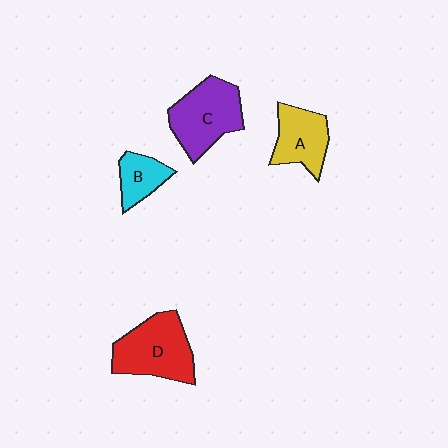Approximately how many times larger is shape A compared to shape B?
Approximately 1.5 times.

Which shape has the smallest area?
Shape B (cyan).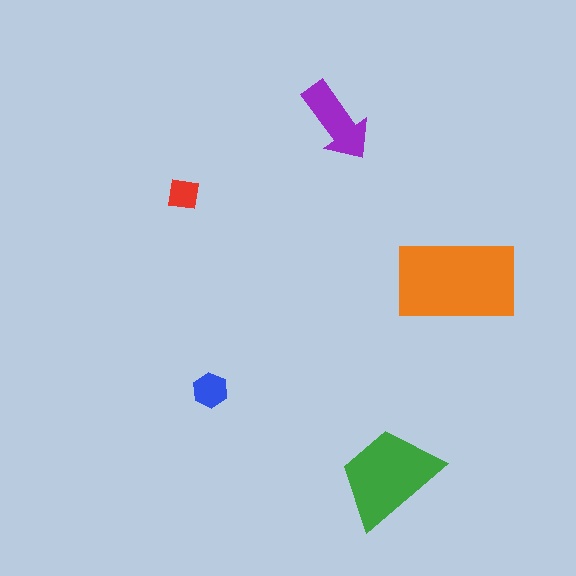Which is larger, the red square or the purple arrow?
The purple arrow.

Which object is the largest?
The orange rectangle.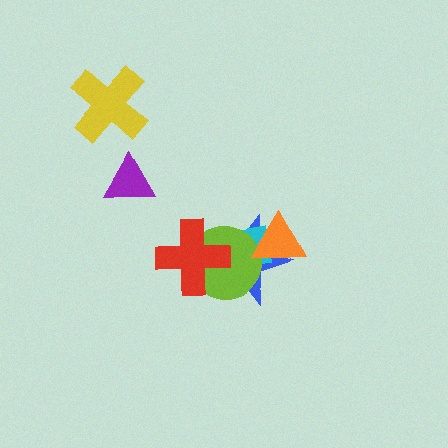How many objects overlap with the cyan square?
3 objects overlap with the cyan square.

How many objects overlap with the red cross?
2 objects overlap with the red cross.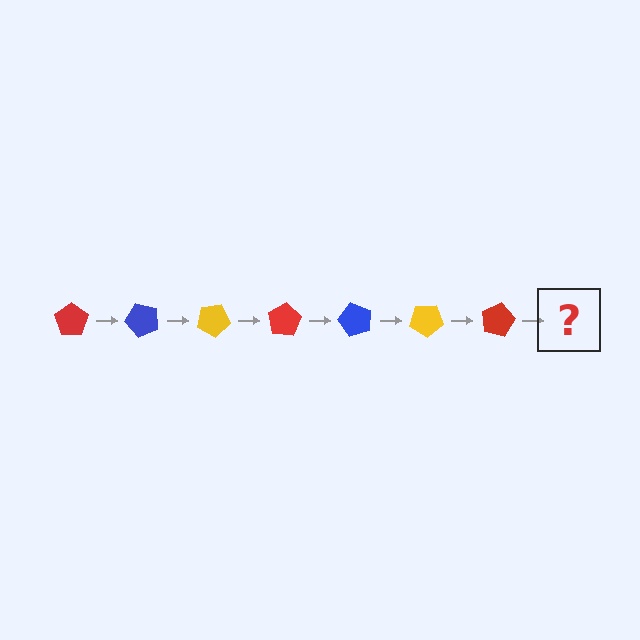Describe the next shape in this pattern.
It should be a blue pentagon, rotated 350 degrees from the start.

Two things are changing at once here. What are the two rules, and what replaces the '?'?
The two rules are that it rotates 50 degrees each step and the color cycles through red, blue, and yellow. The '?' should be a blue pentagon, rotated 350 degrees from the start.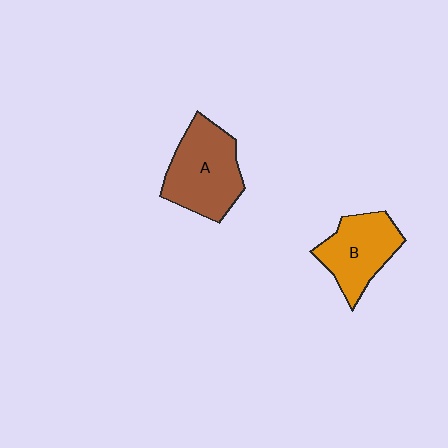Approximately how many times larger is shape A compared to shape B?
Approximately 1.2 times.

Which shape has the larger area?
Shape A (brown).